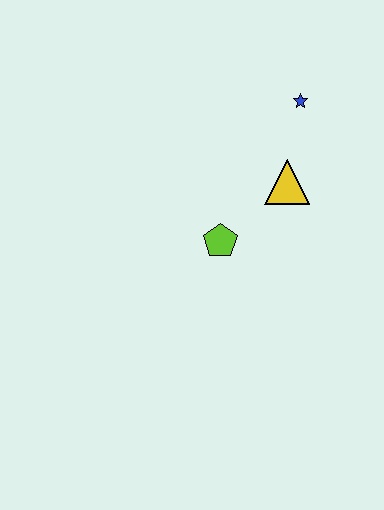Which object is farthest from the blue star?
The lime pentagon is farthest from the blue star.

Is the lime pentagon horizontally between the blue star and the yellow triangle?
No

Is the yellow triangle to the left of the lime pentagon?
No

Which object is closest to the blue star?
The yellow triangle is closest to the blue star.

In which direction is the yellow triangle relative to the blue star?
The yellow triangle is below the blue star.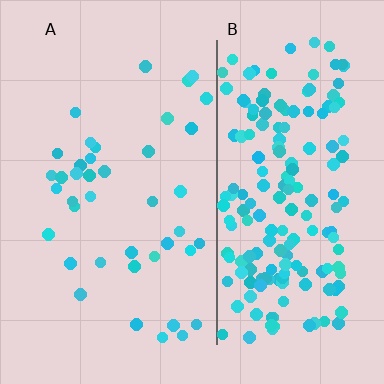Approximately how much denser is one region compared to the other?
Approximately 4.6× — region B over region A.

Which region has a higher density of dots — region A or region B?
B (the right).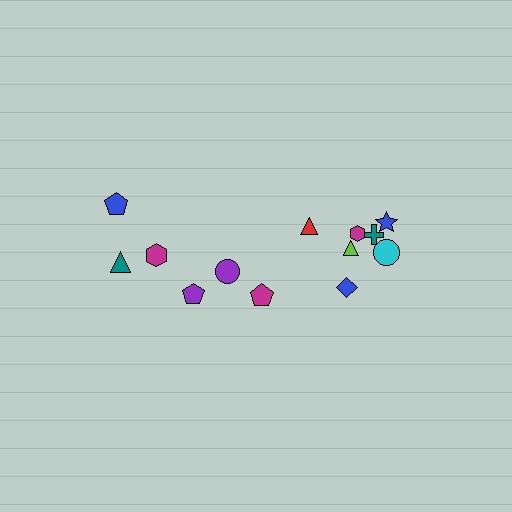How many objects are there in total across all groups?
There are 13 objects.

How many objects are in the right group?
There are 8 objects.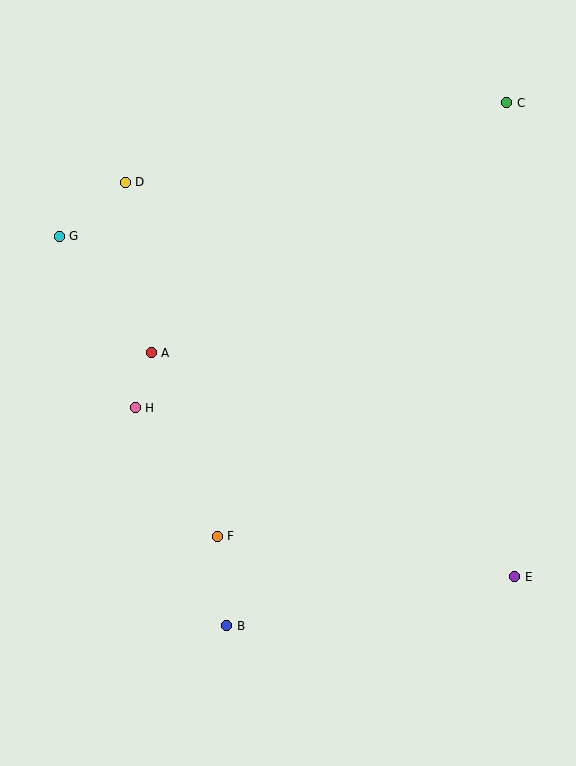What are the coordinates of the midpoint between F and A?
The midpoint between F and A is at (184, 444).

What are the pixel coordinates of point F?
Point F is at (217, 536).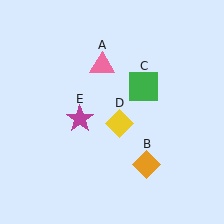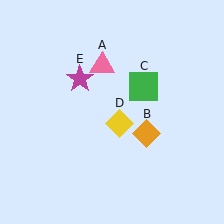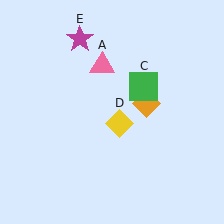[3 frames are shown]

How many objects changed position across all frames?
2 objects changed position: orange diamond (object B), magenta star (object E).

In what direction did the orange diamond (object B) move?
The orange diamond (object B) moved up.